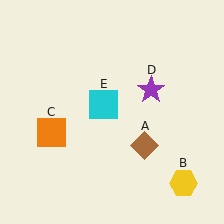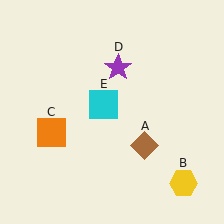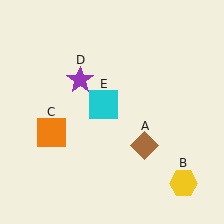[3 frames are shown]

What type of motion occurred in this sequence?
The purple star (object D) rotated counterclockwise around the center of the scene.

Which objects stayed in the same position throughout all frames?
Brown diamond (object A) and yellow hexagon (object B) and orange square (object C) and cyan square (object E) remained stationary.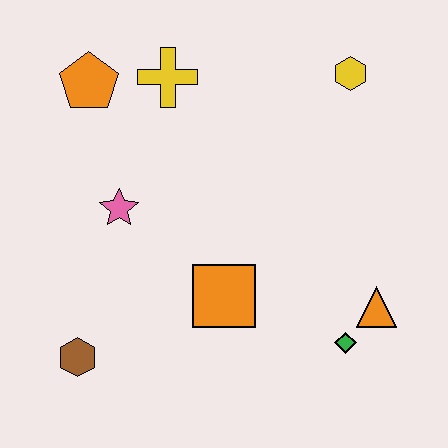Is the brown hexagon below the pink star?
Yes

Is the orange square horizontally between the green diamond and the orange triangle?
No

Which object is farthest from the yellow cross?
The green diamond is farthest from the yellow cross.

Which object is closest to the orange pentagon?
The yellow cross is closest to the orange pentagon.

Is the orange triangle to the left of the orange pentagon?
No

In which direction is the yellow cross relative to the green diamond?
The yellow cross is above the green diamond.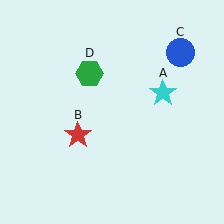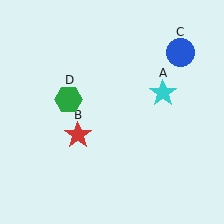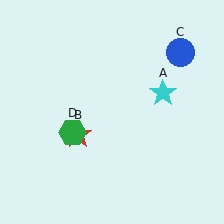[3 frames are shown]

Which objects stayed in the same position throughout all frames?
Cyan star (object A) and red star (object B) and blue circle (object C) remained stationary.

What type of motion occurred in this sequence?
The green hexagon (object D) rotated counterclockwise around the center of the scene.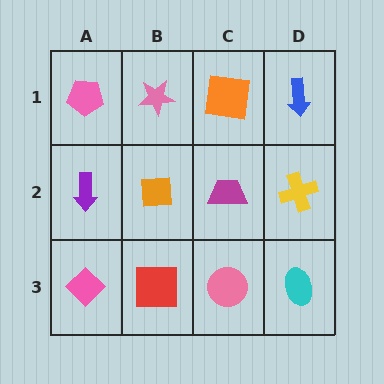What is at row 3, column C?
A pink circle.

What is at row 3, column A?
A pink diamond.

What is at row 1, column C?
An orange square.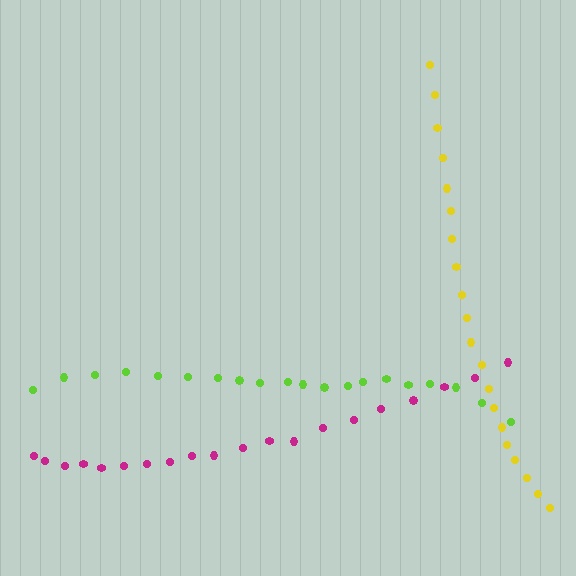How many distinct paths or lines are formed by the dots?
There are 3 distinct paths.